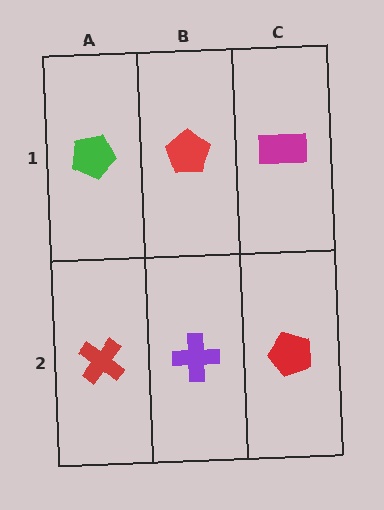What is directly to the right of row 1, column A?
A red pentagon.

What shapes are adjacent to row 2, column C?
A magenta rectangle (row 1, column C), a purple cross (row 2, column B).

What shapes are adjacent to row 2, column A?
A green pentagon (row 1, column A), a purple cross (row 2, column B).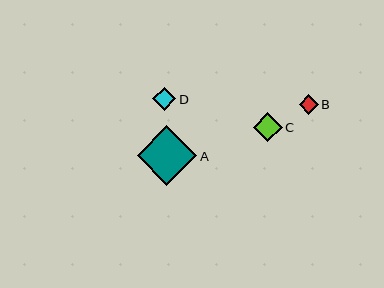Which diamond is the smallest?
Diamond B is the smallest with a size of approximately 19 pixels.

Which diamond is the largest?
Diamond A is the largest with a size of approximately 60 pixels.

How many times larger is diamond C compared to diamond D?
Diamond C is approximately 1.3 times the size of diamond D.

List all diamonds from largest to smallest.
From largest to smallest: A, C, D, B.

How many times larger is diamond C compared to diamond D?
Diamond C is approximately 1.3 times the size of diamond D.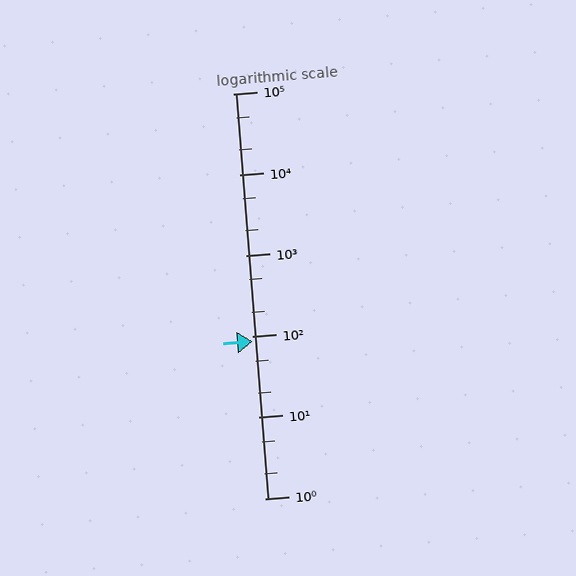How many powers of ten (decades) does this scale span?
The scale spans 5 decades, from 1 to 100000.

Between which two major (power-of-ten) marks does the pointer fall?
The pointer is between 10 and 100.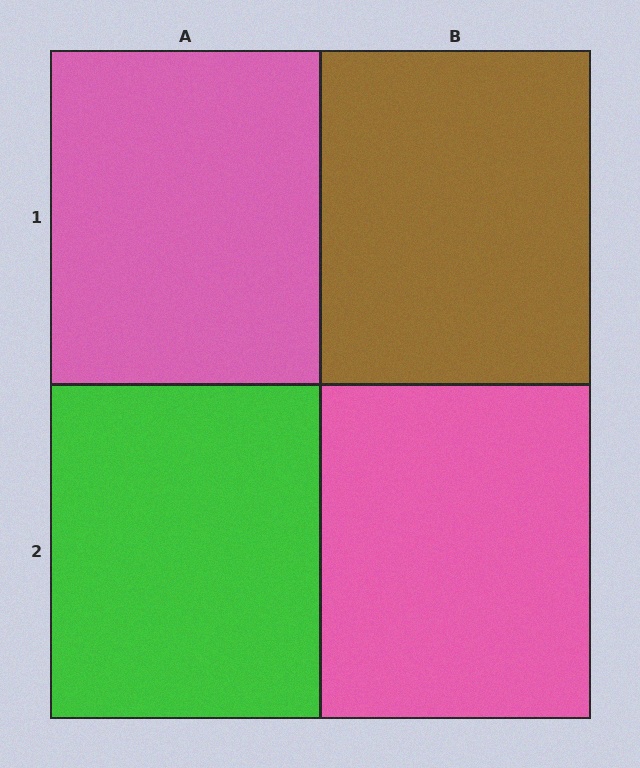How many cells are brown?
1 cell is brown.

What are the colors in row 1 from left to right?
Pink, brown.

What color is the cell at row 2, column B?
Pink.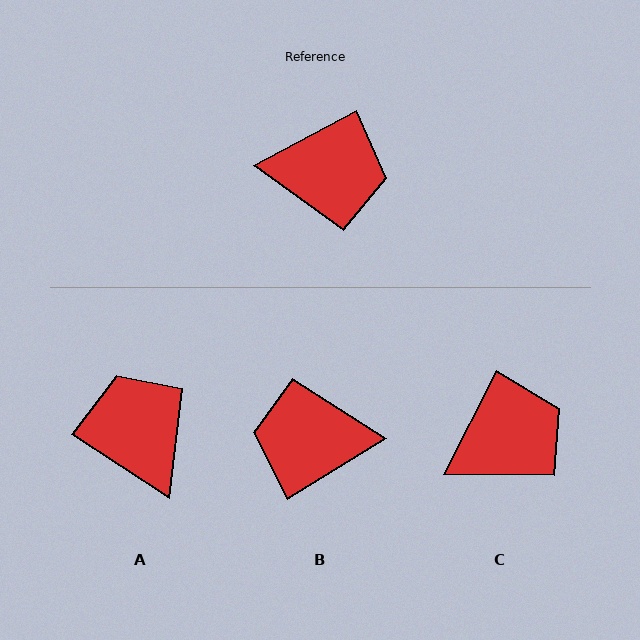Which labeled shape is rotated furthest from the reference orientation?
B, about 177 degrees away.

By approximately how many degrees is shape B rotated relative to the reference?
Approximately 177 degrees clockwise.